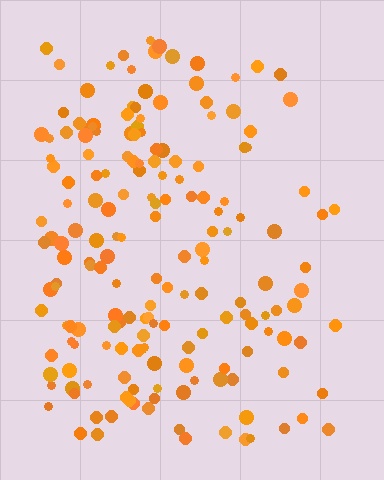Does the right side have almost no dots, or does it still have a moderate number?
Still a moderate number, just noticeably fewer than the left.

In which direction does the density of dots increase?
From right to left, with the left side densest.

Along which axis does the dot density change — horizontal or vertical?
Horizontal.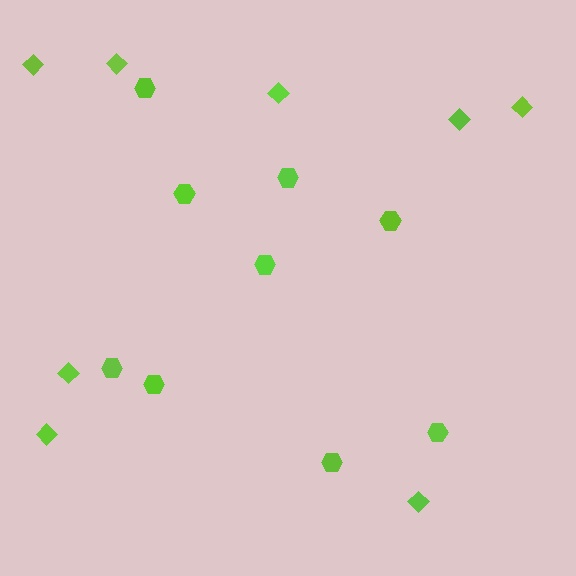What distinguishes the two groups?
There are 2 groups: one group of hexagons (9) and one group of diamonds (8).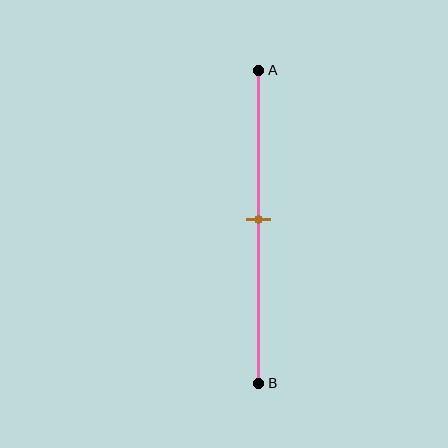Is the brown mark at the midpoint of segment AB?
Yes, the mark is approximately at the midpoint.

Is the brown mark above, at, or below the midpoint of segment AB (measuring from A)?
The brown mark is approximately at the midpoint of segment AB.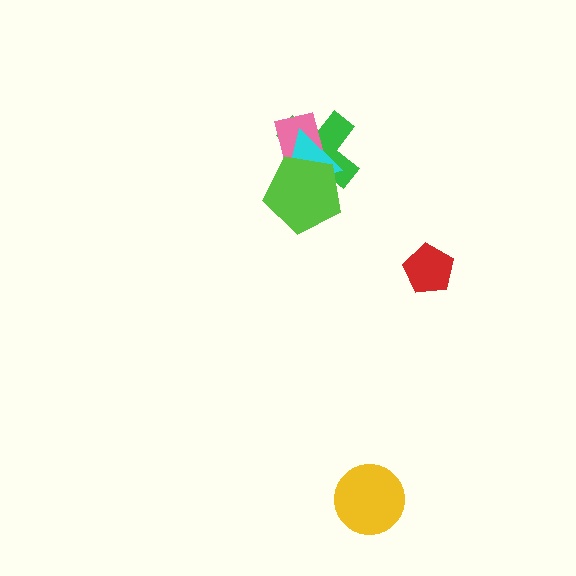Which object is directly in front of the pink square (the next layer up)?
The cyan triangle is directly in front of the pink square.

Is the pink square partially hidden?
Yes, it is partially covered by another shape.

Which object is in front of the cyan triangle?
The lime pentagon is in front of the cyan triangle.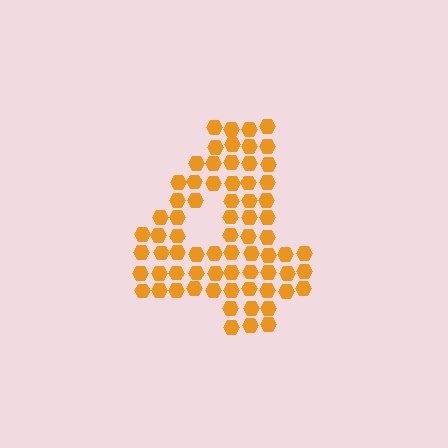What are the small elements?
The small elements are hexagons.